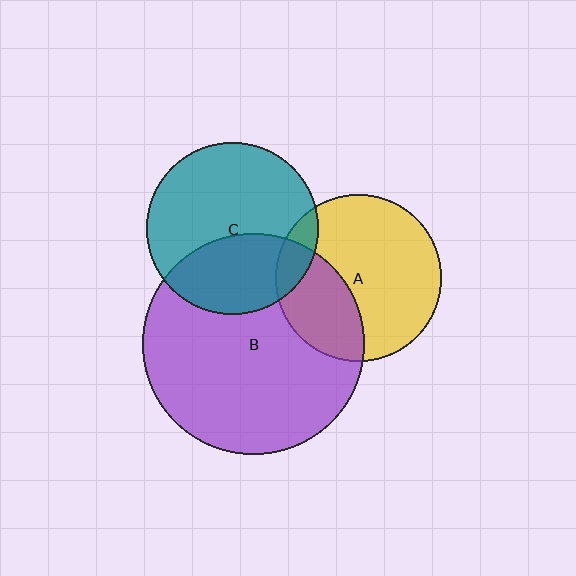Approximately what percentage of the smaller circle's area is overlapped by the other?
Approximately 10%.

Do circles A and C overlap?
Yes.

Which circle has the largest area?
Circle B (purple).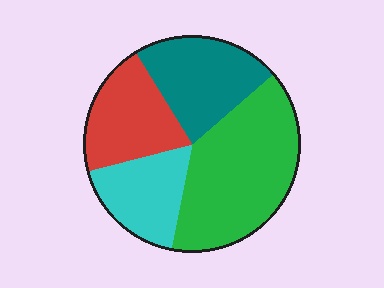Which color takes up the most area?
Green, at roughly 40%.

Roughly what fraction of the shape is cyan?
Cyan takes up about one sixth (1/6) of the shape.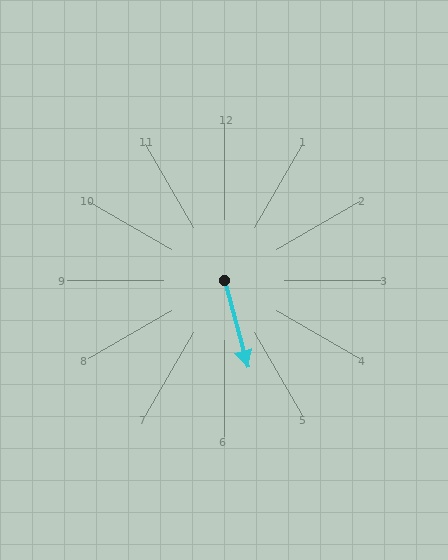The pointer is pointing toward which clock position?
Roughly 6 o'clock.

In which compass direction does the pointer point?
South.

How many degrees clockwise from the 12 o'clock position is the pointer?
Approximately 165 degrees.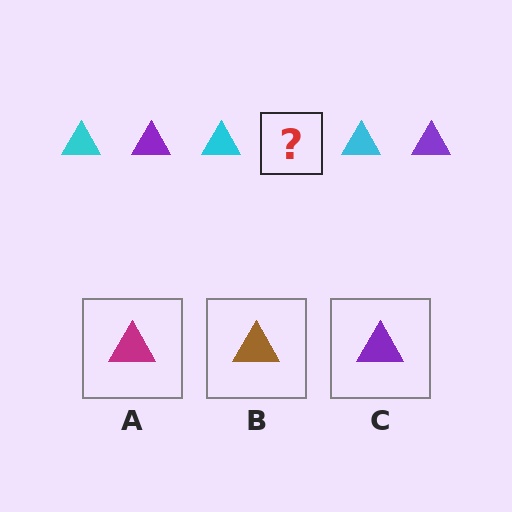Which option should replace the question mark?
Option C.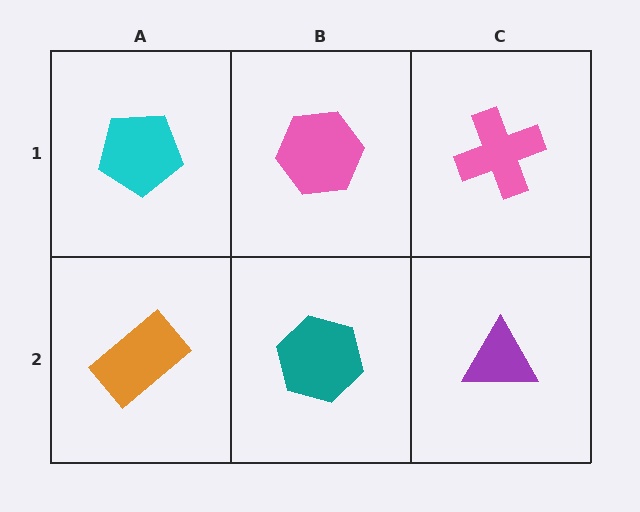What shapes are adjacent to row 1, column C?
A purple triangle (row 2, column C), a pink hexagon (row 1, column B).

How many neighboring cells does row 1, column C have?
2.